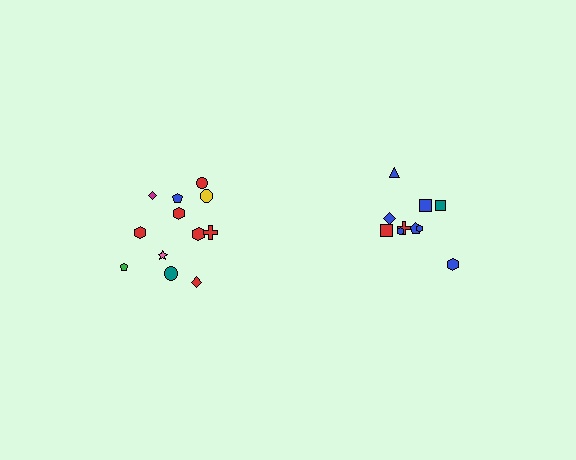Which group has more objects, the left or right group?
The left group.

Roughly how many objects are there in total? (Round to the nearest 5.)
Roughly 20 objects in total.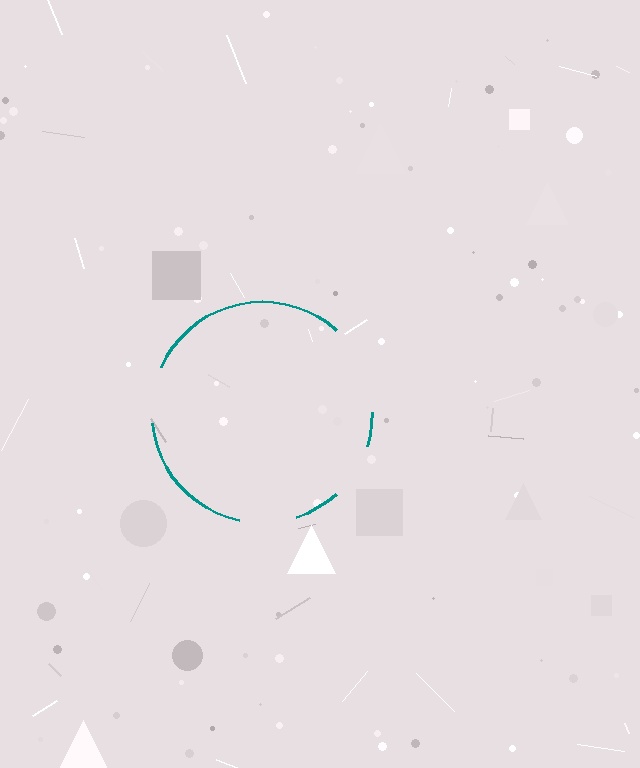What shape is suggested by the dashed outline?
The dashed outline suggests a circle.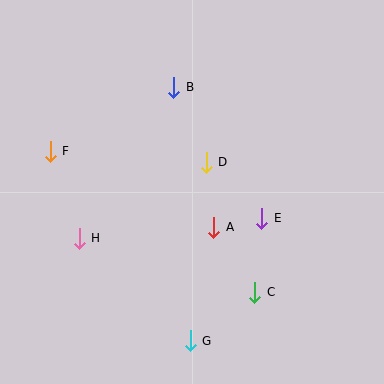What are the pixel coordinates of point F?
Point F is at (50, 151).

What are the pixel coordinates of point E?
Point E is at (262, 218).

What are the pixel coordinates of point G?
Point G is at (190, 341).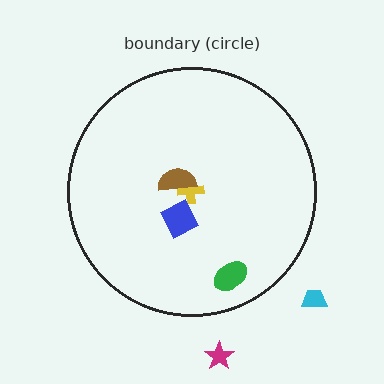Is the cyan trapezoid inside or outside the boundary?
Outside.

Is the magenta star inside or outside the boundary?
Outside.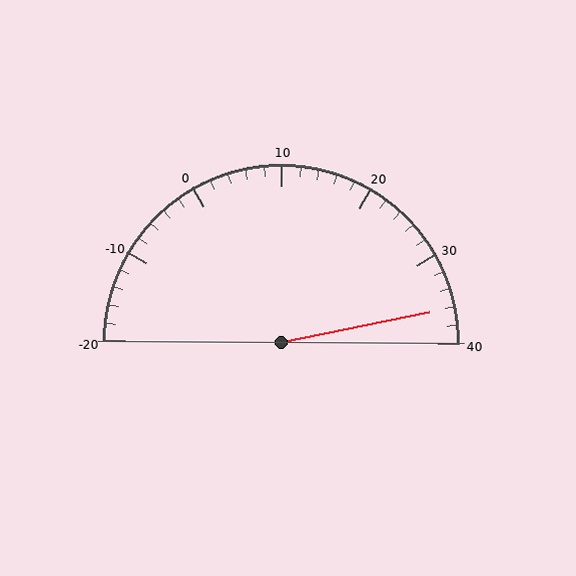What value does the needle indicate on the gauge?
The needle indicates approximately 36.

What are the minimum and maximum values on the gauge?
The gauge ranges from -20 to 40.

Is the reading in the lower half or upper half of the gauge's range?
The reading is in the upper half of the range (-20 to 40).